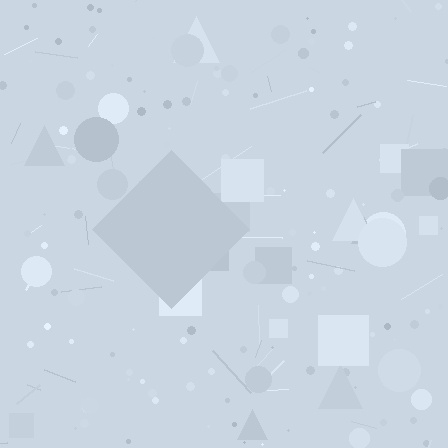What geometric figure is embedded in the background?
A diamond is embedded in the background.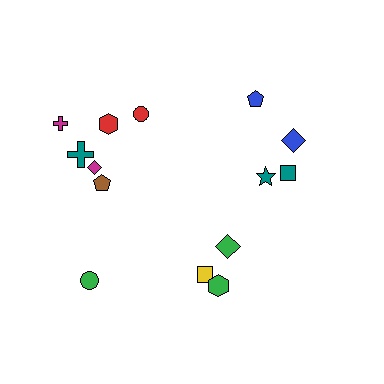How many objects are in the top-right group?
There are 4 objects.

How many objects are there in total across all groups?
There are 14 objects.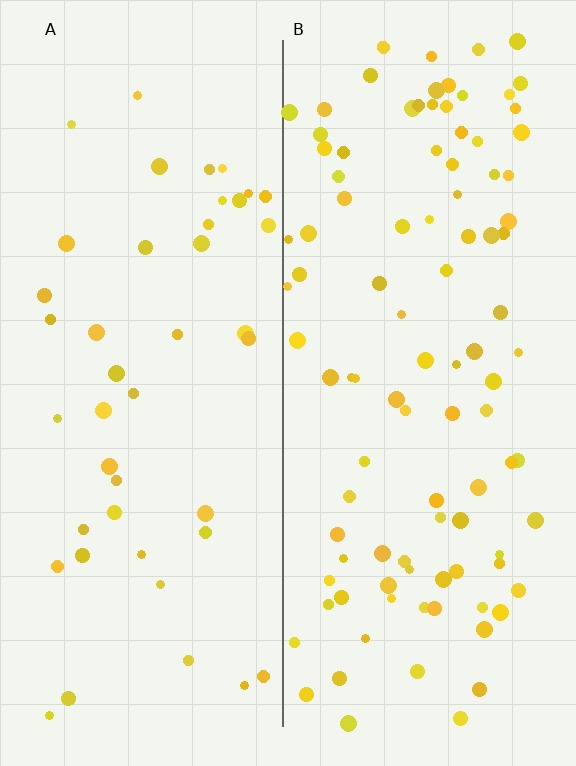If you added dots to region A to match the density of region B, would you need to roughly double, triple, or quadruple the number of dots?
Approximately double.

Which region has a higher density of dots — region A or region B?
B (the right).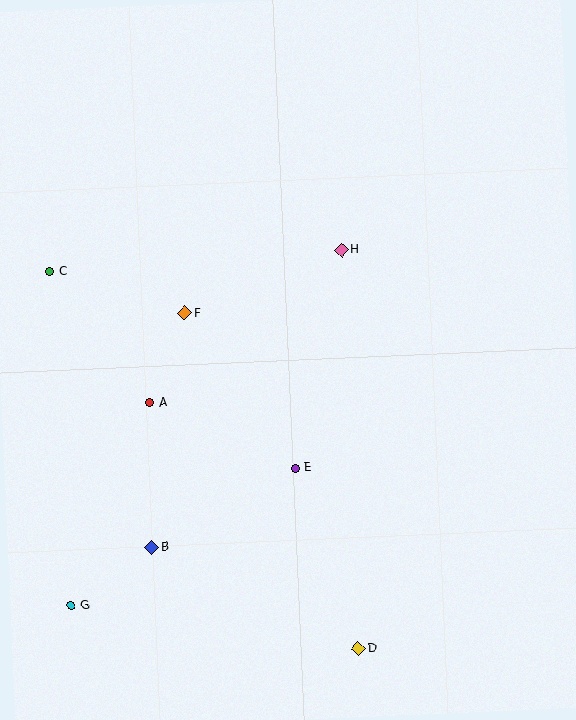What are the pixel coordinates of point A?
Point A is at (150, 403).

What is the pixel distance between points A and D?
The distance between A and D is 322 pixels.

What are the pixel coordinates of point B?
Point B is at (152, 547).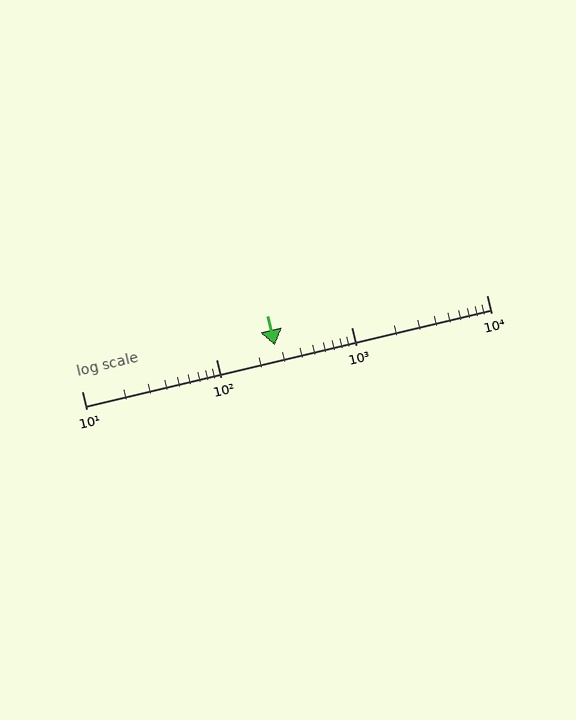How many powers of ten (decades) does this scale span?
The scale spans 3 decades, from 10 to 10000.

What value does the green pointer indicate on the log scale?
The pointer indicates approximately 270.